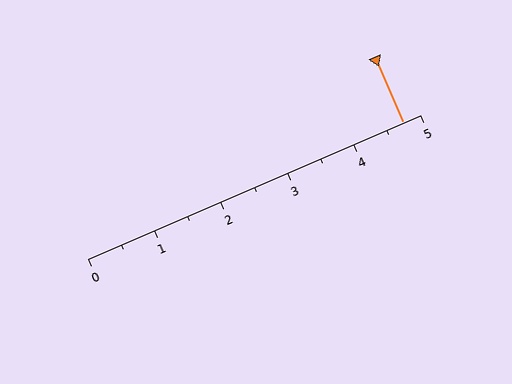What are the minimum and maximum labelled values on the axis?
The axis runs from 0 to 5.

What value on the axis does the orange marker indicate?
The marker indicates approximately 4.8.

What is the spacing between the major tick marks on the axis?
The major ticks are spaced 1 apart.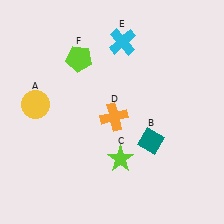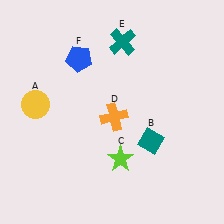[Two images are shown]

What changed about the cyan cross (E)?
In Image 1, E is cyan. In Image 2, it changed to teal.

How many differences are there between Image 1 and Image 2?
There are 2 differences between the two images.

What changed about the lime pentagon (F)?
In Image 1, F is lime. In Image 2, it changed to blue.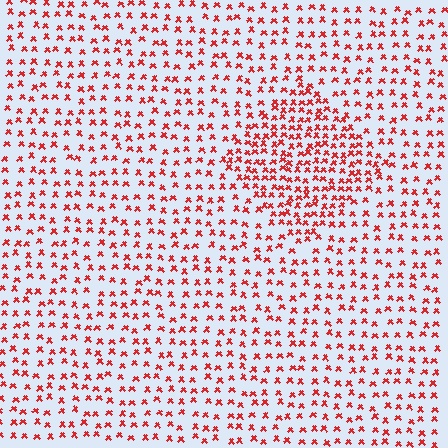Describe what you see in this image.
The image contains small red elements arranged at two different densities. A diamond-shaped region is visible where the elements are more densely packed than the surrounding area.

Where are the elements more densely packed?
The elements are more densely packed inside the diamond boundary.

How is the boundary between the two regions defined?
The boundary is defined by a change in element density (approximately 1.9x ratio). All elements are the same color, size, and shape.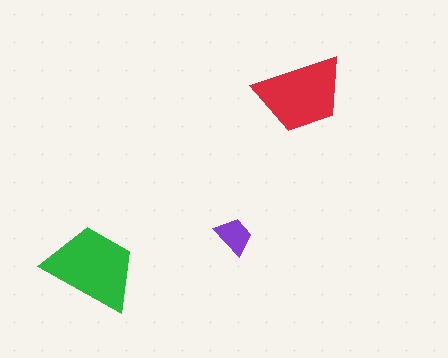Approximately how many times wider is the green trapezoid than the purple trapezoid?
About 2.5 times wider.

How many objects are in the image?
There are 3 objects in the image.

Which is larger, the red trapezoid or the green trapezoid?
The green one.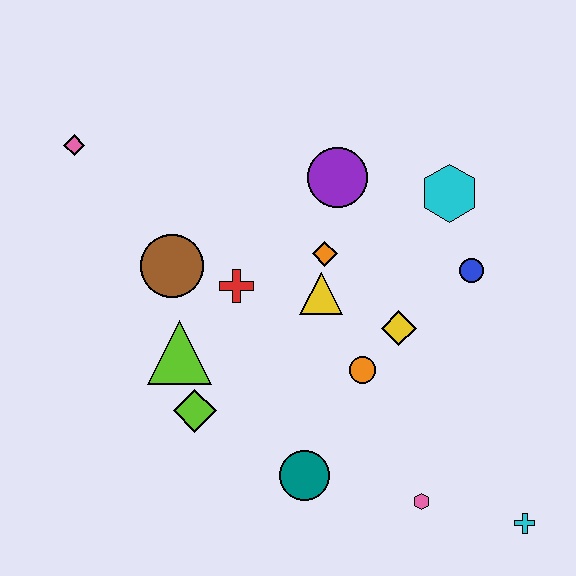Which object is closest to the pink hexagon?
The cyan cross is closest to the pink hexagon.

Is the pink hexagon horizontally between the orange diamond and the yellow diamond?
No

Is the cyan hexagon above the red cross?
Yes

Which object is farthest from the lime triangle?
The cyan cross is farthest from the lime triangle.